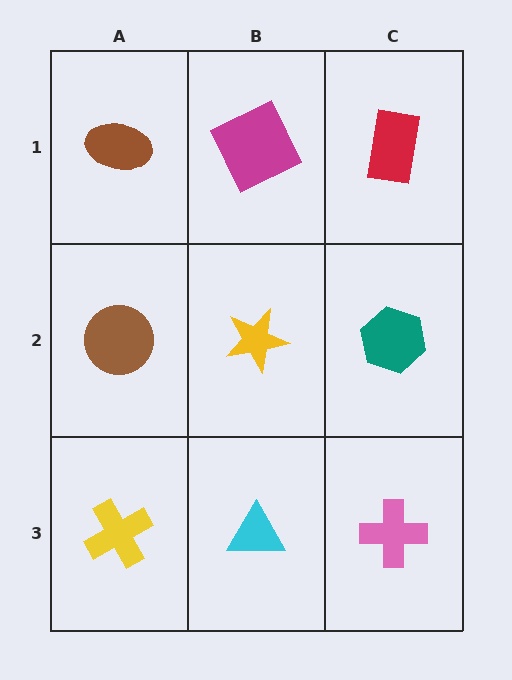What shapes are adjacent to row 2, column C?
A red rectangle (row 1, column C), a pink cross (row 3, column C), a yellow star (row 2, column B).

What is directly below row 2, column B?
A cyan triangle.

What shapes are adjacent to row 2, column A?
A brown ellipse (row 1, column A), a yellow cross (row 3, column A), a yellow star (row 2, column B).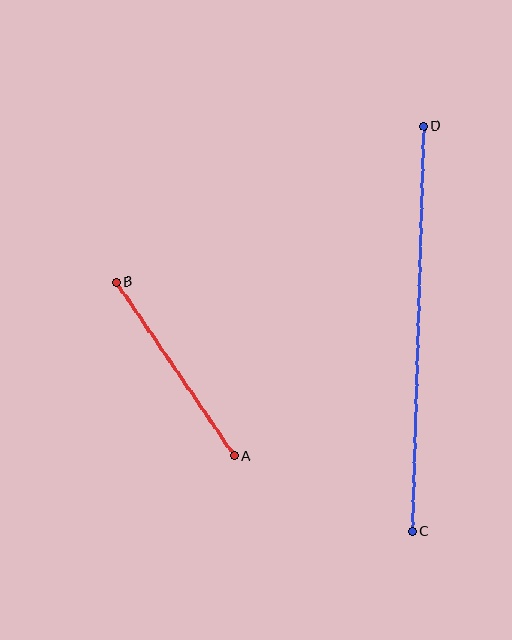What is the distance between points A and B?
The distance is approximately 210 pixels.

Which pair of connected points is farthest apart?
Points C and D are farthest apart.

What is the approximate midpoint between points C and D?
The midpoint is at approximately (418, 329) pixels.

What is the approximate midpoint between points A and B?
The midpoint is at approximately (175, 369) pixels.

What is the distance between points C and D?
The distance is approximately 406 pixels.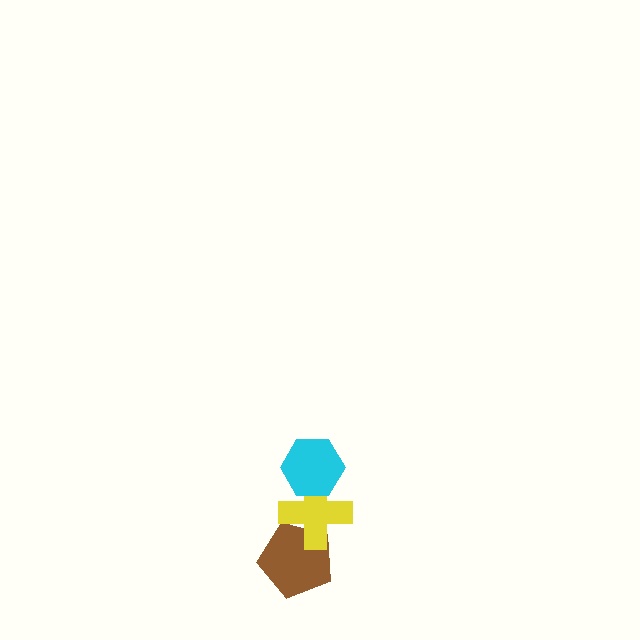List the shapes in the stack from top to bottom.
From top to bottom: the cyan hexagon, the yellow cross, the brown pentagon.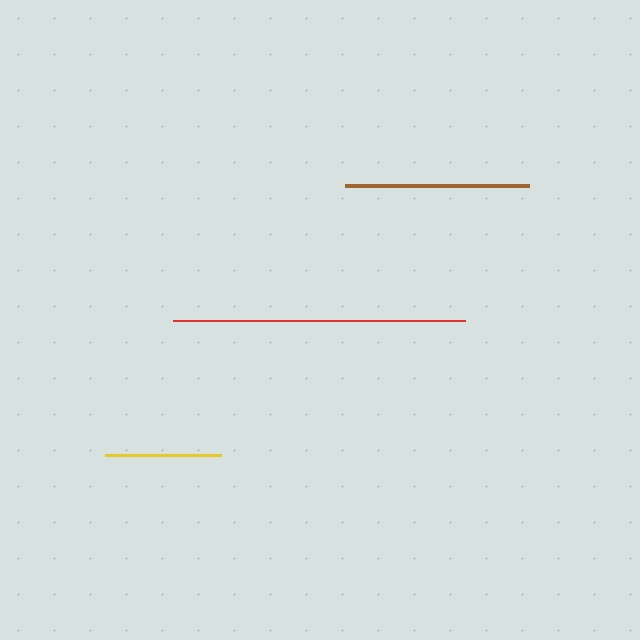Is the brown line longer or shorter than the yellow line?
The brown line is longer than the yellow line.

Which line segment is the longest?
The red line is the longest at approximately 291 pixels.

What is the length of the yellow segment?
The yellow segment is approximately 116 pixels long.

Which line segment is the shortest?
The yellow line is the shortest at approximately 116 pixels.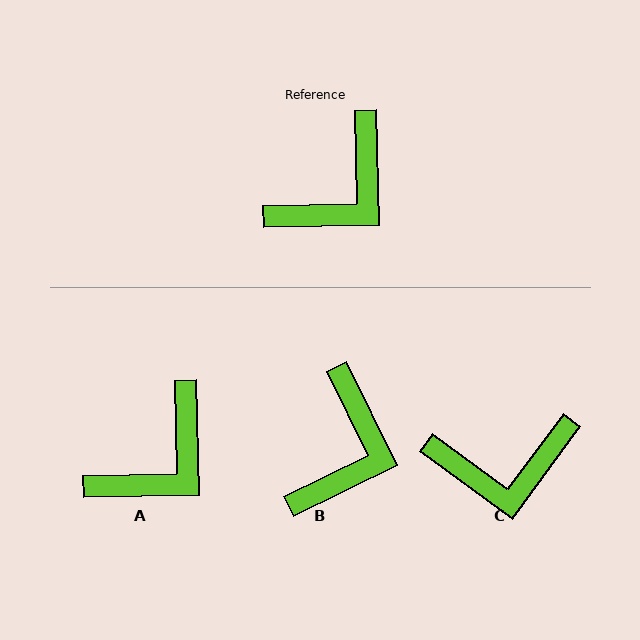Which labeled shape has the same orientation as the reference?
A.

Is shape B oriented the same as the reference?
No, it is off by about 25 degrees.